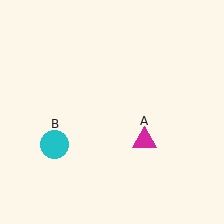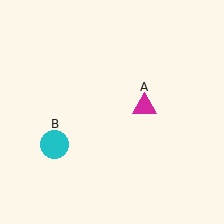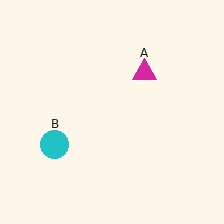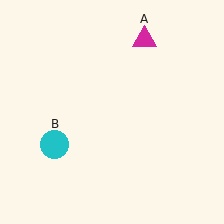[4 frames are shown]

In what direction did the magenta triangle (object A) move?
The magenta triangle (object A) moved up.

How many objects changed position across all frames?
1 object changed position: magenta triangle (object A).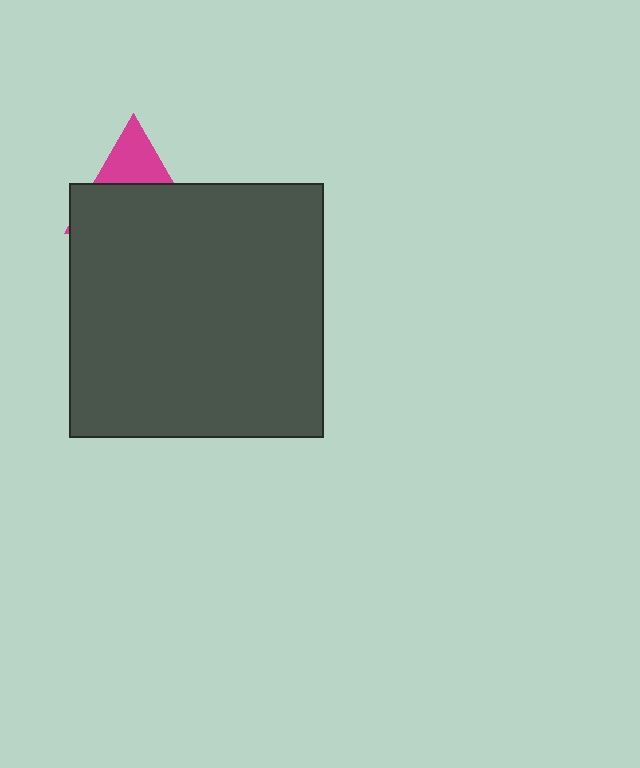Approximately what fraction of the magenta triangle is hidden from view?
Roughly 65% of the magenta triangle is hidden behind the dark gray square.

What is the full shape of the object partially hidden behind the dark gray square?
The partially hidden object is a magenta triangle.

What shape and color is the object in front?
The object in front is a dark gray square.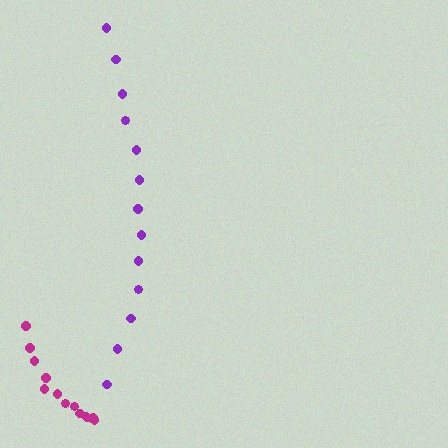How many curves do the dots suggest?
There are 2 distinct paths.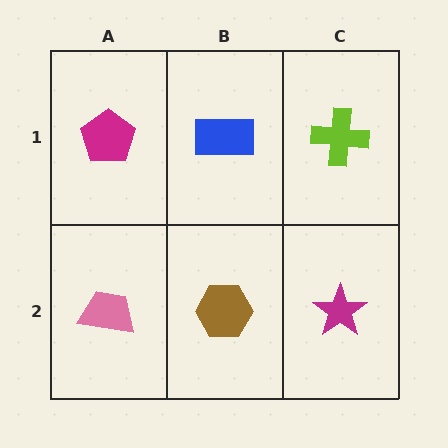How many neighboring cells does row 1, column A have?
2.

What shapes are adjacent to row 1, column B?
A brown hexagon (row 2, column B), a magenta pentagon (row 1, column A), a lime cross (row 1, column C).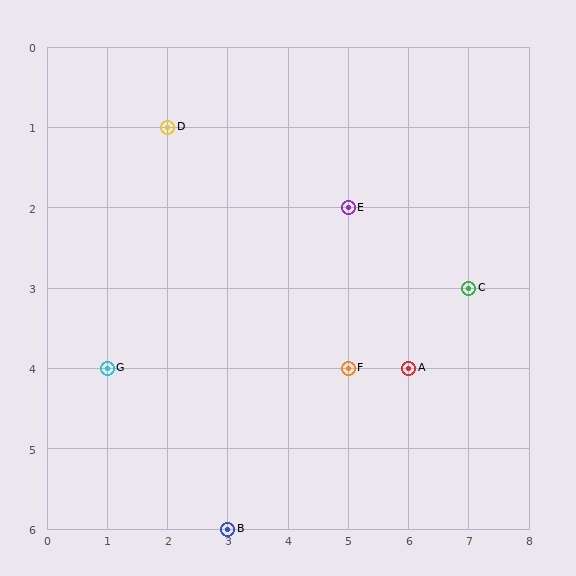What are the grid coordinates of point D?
Point D is at grid coordinates (2, 1).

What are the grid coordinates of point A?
Point A is at grid coordinates (6, 4).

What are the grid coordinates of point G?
Point G is at grid coordinates (1, 4).